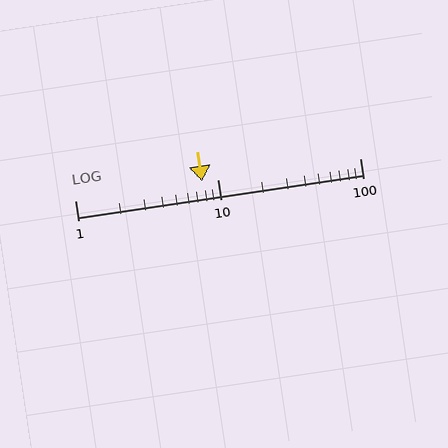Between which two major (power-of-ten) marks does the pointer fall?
The pointer is between 1 and 10.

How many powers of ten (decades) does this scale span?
The scale spans 2 decades, from 1 to 100.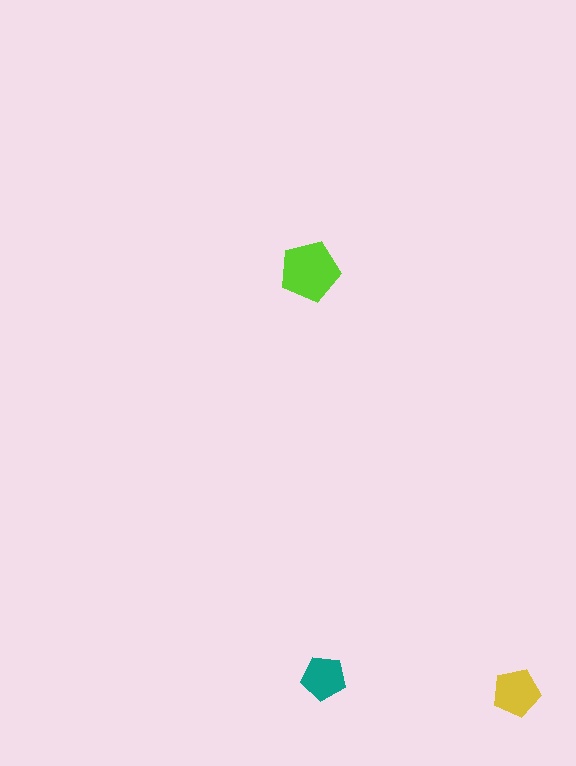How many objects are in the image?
There are 3 objects in the image.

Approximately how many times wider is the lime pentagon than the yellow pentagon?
About 1.5 times wider.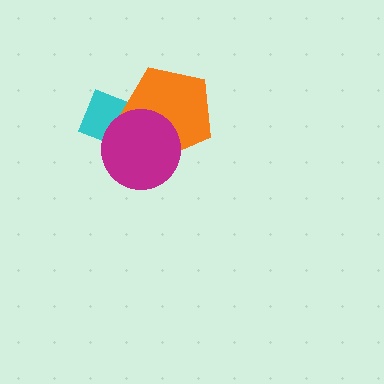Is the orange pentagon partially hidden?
Yes, it is partially covered by another shape.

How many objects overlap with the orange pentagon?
2 objects overlap with the orange pentagon.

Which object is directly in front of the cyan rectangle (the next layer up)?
The orange pentagon is directly in front of the cyan rectangle.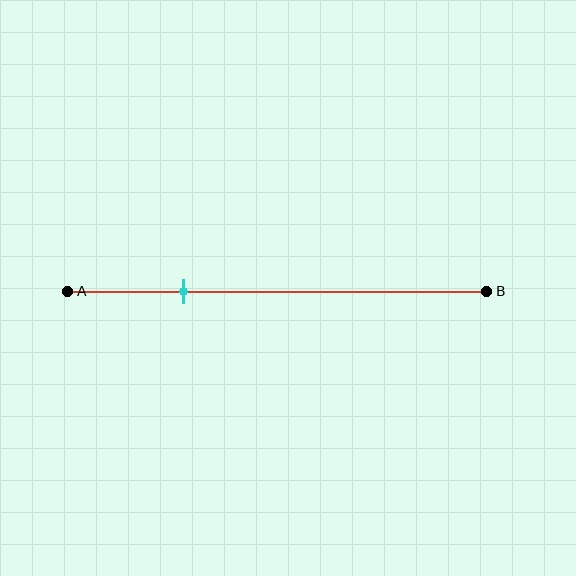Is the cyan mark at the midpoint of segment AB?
No, the mark is at about 30% from A, not at the 50% midpoint.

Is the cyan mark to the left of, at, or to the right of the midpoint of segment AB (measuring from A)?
The cyan mark is to the left of the midpoint of segment AB.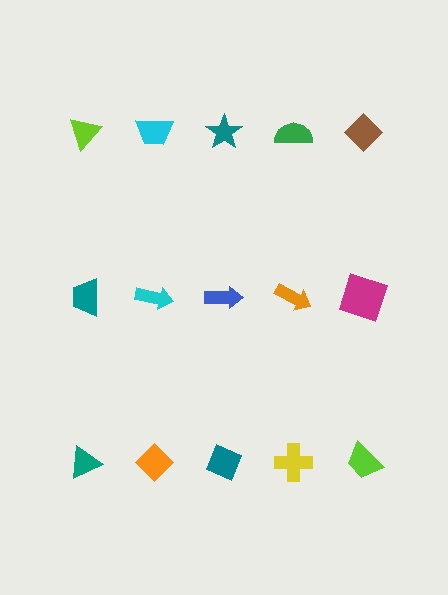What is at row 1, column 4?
A green semicircle.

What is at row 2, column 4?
An orange arrow.